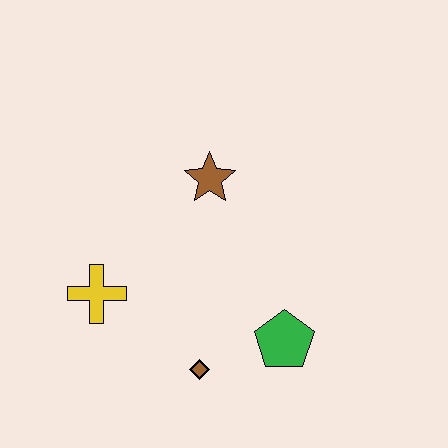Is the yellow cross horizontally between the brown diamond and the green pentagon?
No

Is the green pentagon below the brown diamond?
No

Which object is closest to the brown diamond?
The green pentagon is closest to the brown diamond.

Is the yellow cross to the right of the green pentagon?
No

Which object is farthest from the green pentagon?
The yellow cross is farthest from the green pentagon.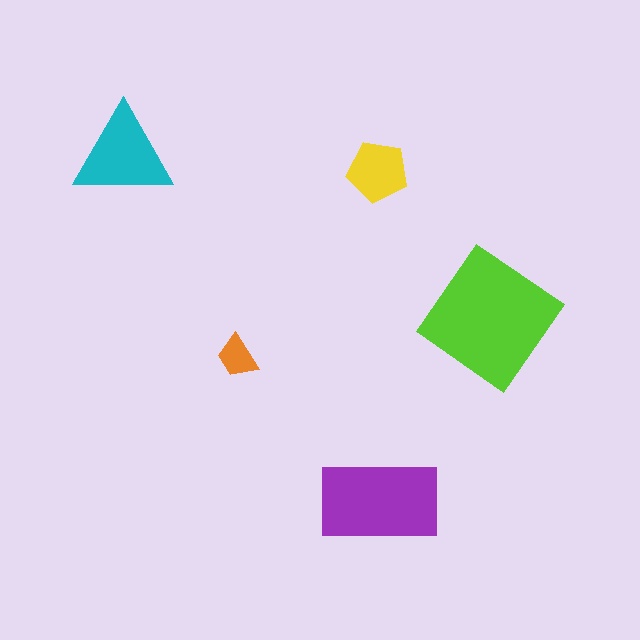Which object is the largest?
The lime diamond.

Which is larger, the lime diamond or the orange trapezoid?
The lime diamond.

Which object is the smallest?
The orange trapezoid.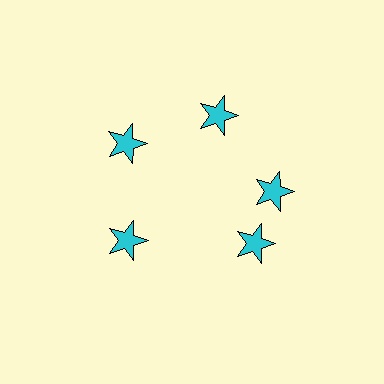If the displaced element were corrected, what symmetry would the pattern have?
It would have 5-fold rotational symmetry — the pattern would map onto itself every 72 degrees.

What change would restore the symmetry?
The symmetry would be restored by rotating it back into even spacing with its neighbors so that all 5 stars sit at equal angles and equal distance from the center.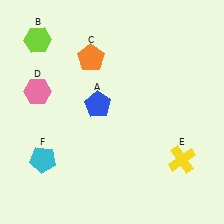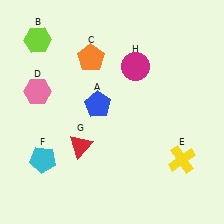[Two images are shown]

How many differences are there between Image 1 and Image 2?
There are 2 differences between the two images.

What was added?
A red triangle (G), a magenta circle (H) were added in Image 2.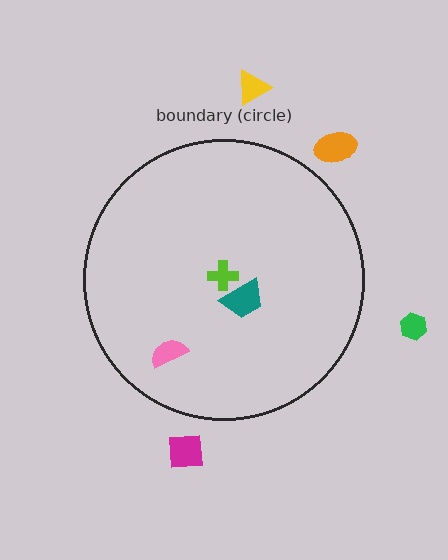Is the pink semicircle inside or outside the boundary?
Inside.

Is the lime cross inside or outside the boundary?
Inside.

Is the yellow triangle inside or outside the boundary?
Outside.